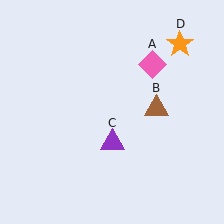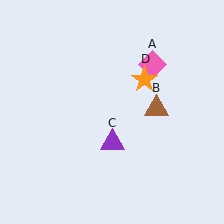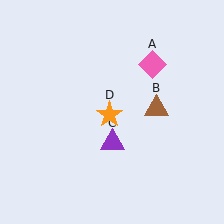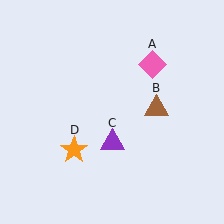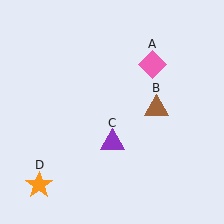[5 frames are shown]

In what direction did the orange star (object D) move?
The orange star (object D) moved down and to the left.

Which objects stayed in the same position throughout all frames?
Pink diamond (object A) and brown triangle (object B) and purple triangle (object C) remained stationary.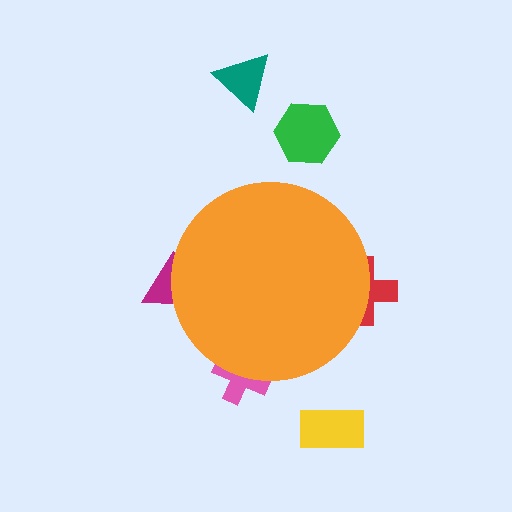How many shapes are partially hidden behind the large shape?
3 shapes are partially hidden.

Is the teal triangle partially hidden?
No, the teal triangle is fully visible.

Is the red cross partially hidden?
Yes, the red cross is partially hidden behind the orange circle.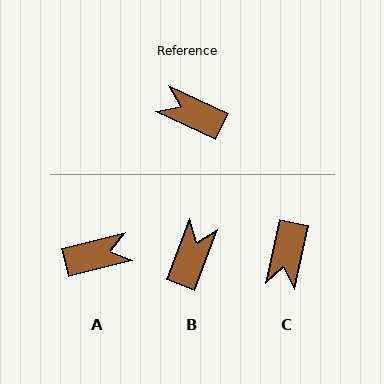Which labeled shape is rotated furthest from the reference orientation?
A, about 141 degrees away.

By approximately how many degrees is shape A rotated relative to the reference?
Approximately 141 degrees clockwise.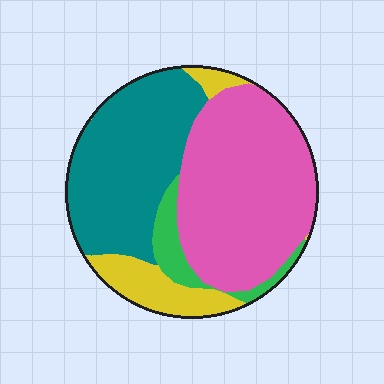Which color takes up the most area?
Pink, at roughly 45%.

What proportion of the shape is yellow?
Yellow takes up about one eighth (1/8) of the shape.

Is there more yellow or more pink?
Pink.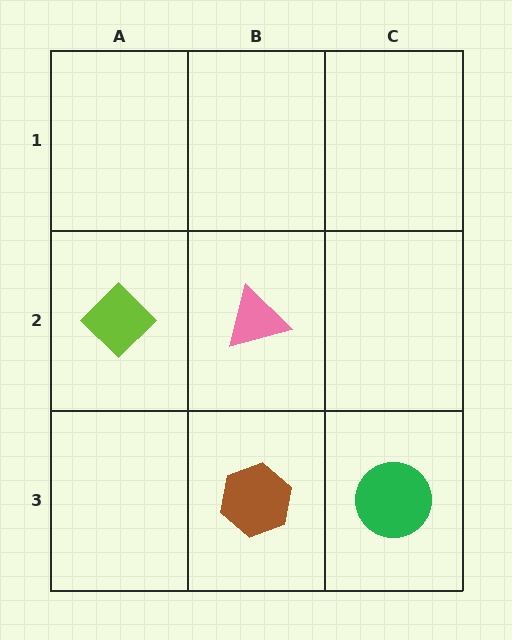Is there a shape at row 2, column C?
No, that cell is empty.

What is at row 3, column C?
A green circle.